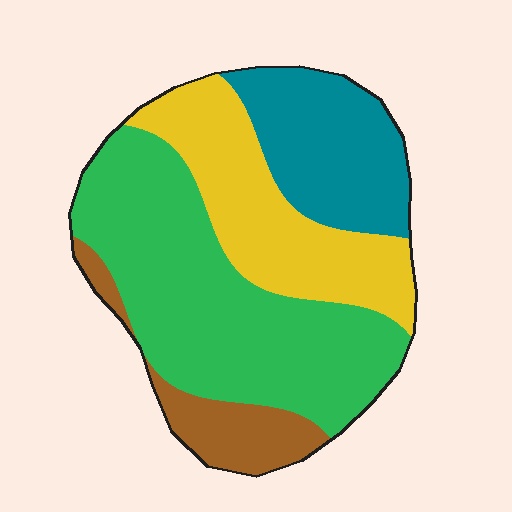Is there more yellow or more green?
Green.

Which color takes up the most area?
Green, at roughly 45%.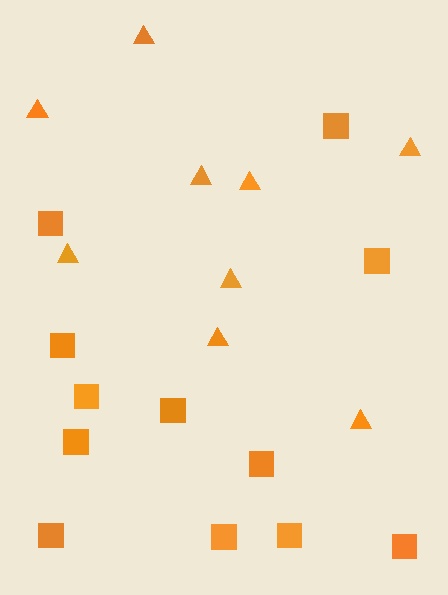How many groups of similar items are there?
There are 2 groups: one group of triangles (9) and one group of squares (12).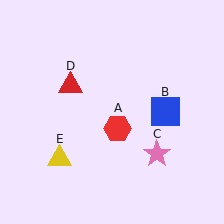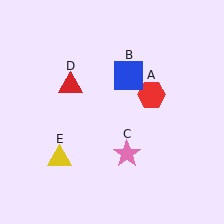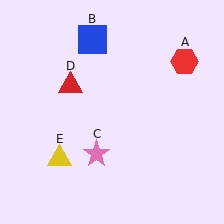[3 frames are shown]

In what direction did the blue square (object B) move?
The blue square (object B) moved up and to the left.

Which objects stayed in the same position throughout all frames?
Red triangle (object D) and yellow triangle (object E) remained stationary.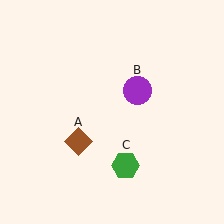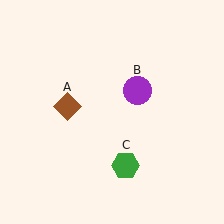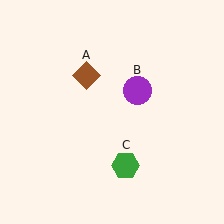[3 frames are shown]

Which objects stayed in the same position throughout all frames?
Purple circle (object B) and green hexagon (object C) remained stationary.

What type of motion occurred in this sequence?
The brown diamond (object A) rotated clockwise around the center of the scene.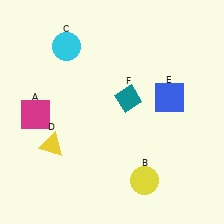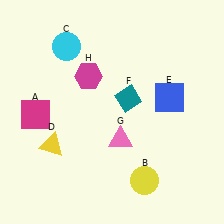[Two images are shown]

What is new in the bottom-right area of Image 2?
A pink triangle (G) was added in the bottom-right area of Image 2.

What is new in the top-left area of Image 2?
A magenta hexagon (H) was added in the top-left area of Image 2.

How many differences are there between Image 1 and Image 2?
There are 2 differences between the two images.